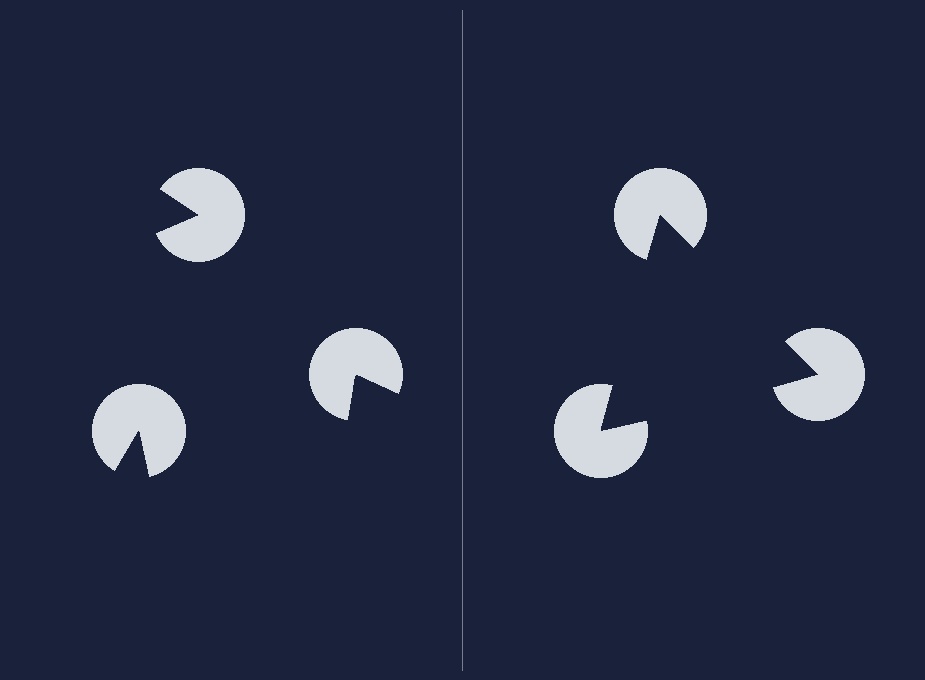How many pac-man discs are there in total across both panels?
6 — 3 on each side.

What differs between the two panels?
The pac-man discs are positioned identically on both sides; only the wedge orientations differ. On the right they align to a triangle; on the left they are misaligned.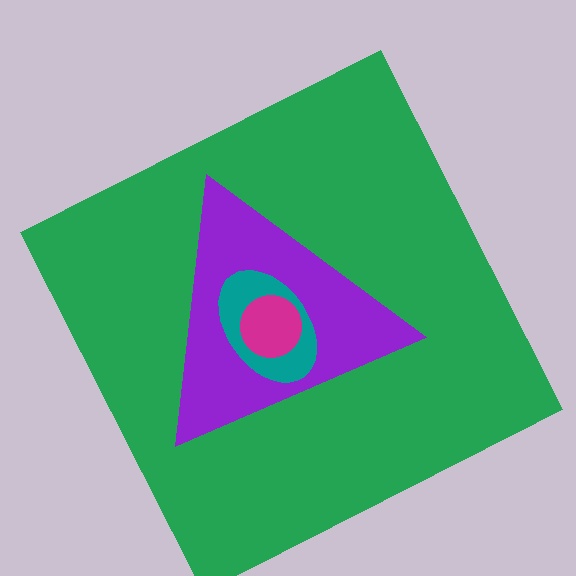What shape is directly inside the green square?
The purple triangle.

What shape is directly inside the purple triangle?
The teal ellipse.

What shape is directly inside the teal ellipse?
The magenta circle.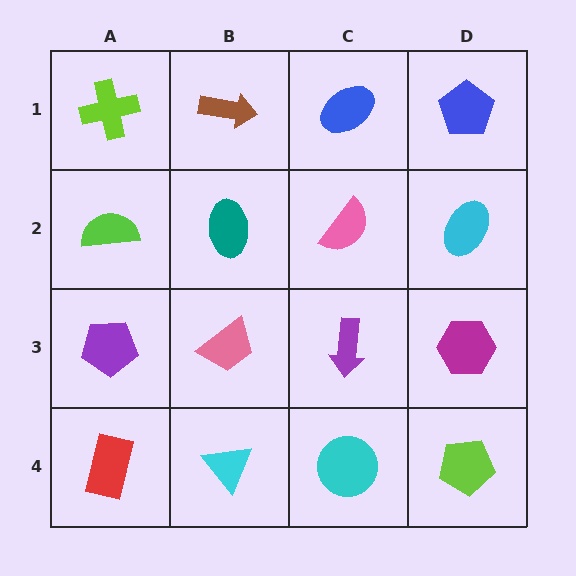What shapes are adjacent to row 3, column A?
A lime semicircle (row 2, column A), a red rectangle (row 4, column A), a pink trapezoid (row 3, column B).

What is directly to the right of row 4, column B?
A cyan circle.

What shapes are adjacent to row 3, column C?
A pink semicircle (row 2, column C), a cyan circle (row 4, column C), a pink trapezoid (row 3, column B), a magenta hexagon (row 3, column D).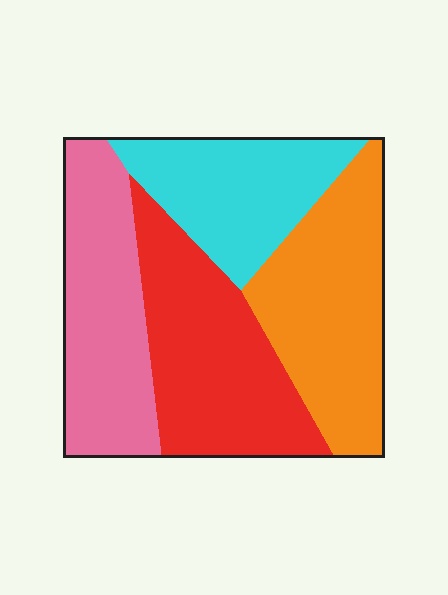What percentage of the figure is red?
Red takes up between a quarter and a half of the figure.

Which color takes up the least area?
Cyan, at roughly 20%.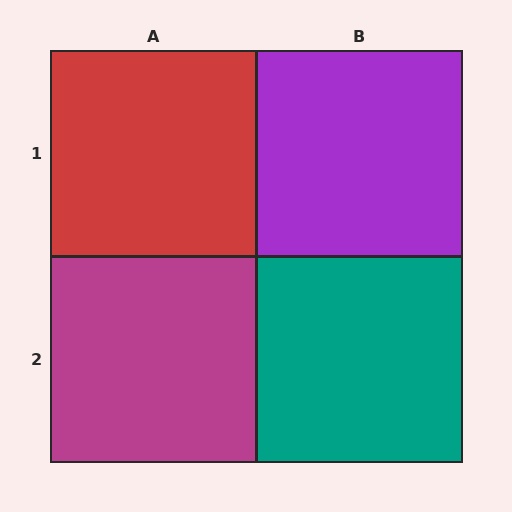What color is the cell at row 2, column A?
Magenta.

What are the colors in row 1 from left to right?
Red, purple.